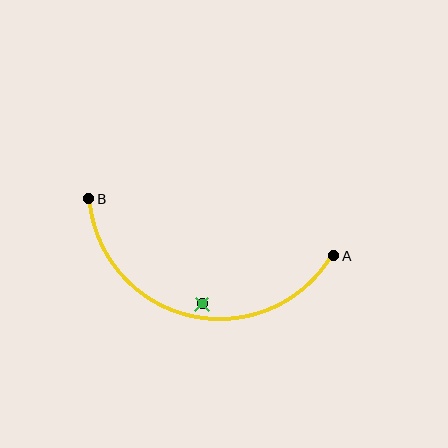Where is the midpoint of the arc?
The arc midpoint is the point on the curve farthest from the straight line joining A and B. It sits below that line.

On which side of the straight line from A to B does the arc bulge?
The arc bulges below the straight line connecting A and B.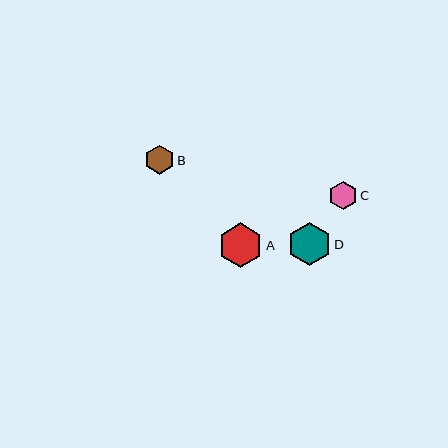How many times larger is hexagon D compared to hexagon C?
Hexagon D is approximately 1.5 times the size of hexagon C.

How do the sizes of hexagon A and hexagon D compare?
Hexagon A and hexagon D are approximately the same size.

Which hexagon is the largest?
Hexagon A is the largest with a size of approximately 45 pixels.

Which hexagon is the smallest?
Hexagon C is the smallest with a size of approximately 28 pixels.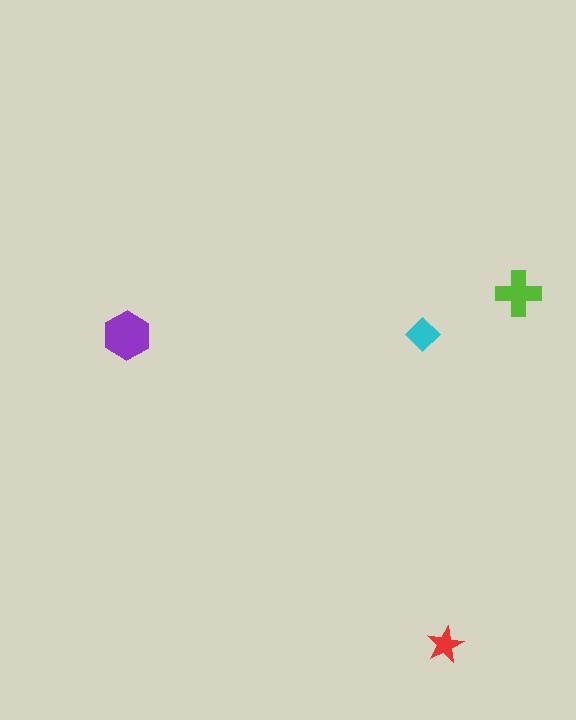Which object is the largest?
The purple hexagon.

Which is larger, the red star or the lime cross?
The lime cross.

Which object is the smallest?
The red star.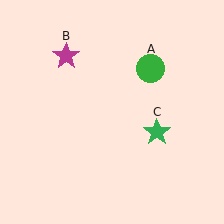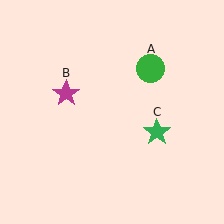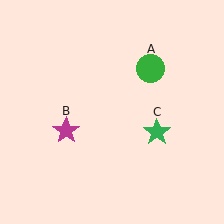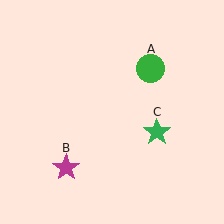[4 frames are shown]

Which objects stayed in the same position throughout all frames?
Green circle (object A) and green star (object C) remained stationary.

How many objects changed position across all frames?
1 object changed position: magenta star (object B).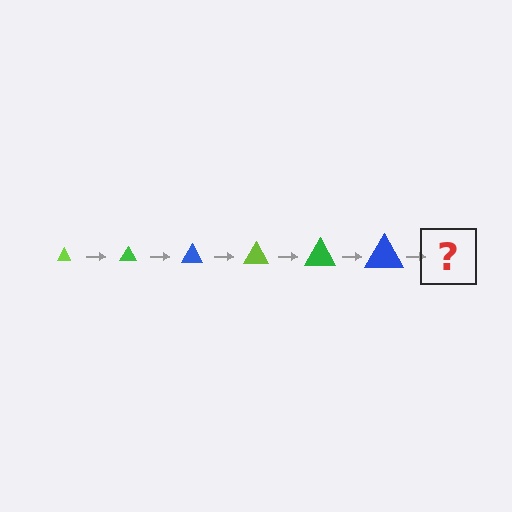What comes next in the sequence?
The next element should be a lime triangle, larger than the previous one.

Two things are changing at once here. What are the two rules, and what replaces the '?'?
The two rules are that the triangle grows larger each step and the color cycles through lime, green, and blue. The '?' should be a lime triangle, larger than the previous one.